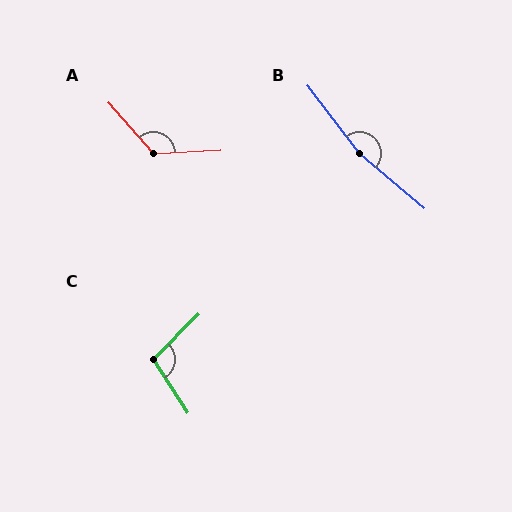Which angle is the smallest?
C, at approximately 102 degrees.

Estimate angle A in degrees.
Approximately 128 degrees.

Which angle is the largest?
B, at approximately 167 degrees.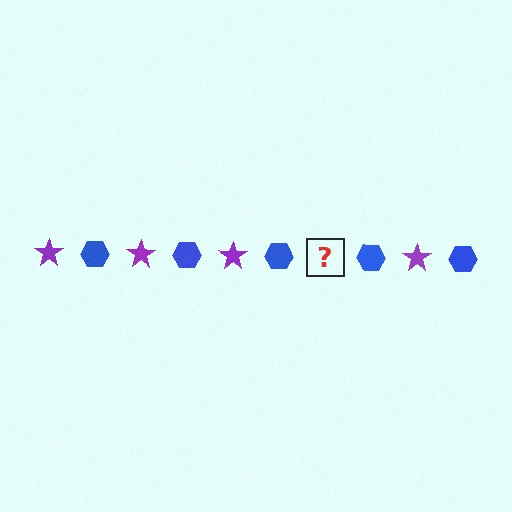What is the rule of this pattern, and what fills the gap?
The rule is that the pattern alternates between purple star and blue hexagon. The gap should be filled with a purple star.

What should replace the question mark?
The question mark should be replaced with a purple star.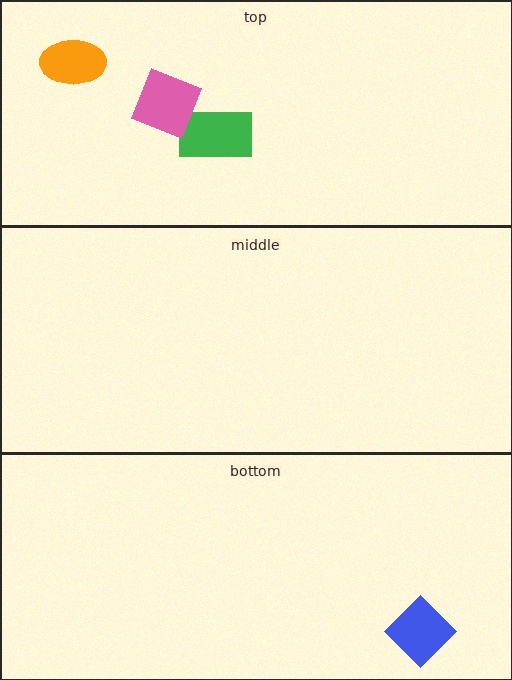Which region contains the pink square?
The top region.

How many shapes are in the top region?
3.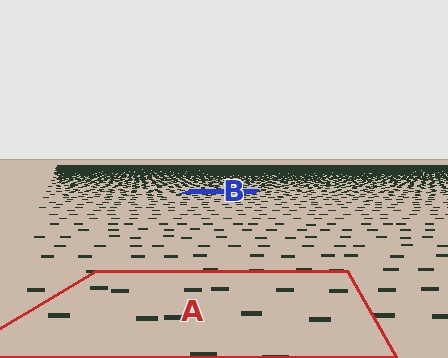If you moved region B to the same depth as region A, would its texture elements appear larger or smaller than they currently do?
They would appear larger. At a closer depth, the same texture elements are projected at a bigger on-screen size.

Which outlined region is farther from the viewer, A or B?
Region B is farther from the viewer — the texture elements inside it appear smaller and more densely packed.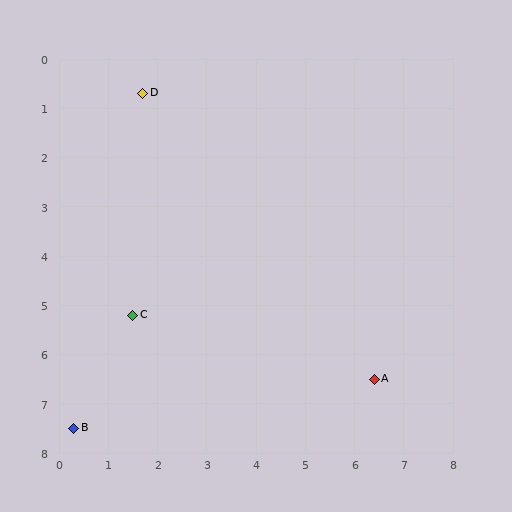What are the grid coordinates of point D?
Point D is at approximately (1.7, 0.7).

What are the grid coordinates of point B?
Point B is at approximately (0.3, 7.5).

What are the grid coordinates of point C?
Point C is at approximately (1.5, 5.2).